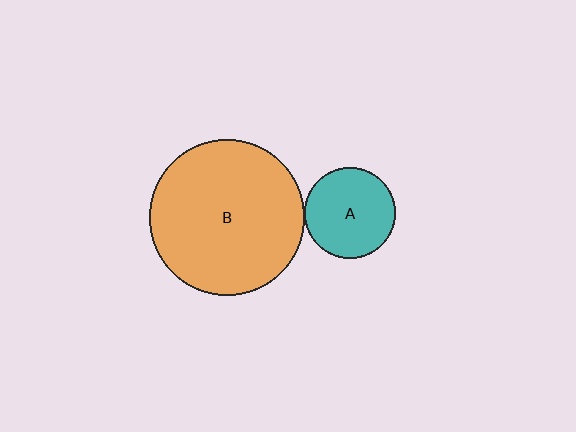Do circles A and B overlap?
Yes.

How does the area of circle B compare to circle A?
Approximately 2.9 times.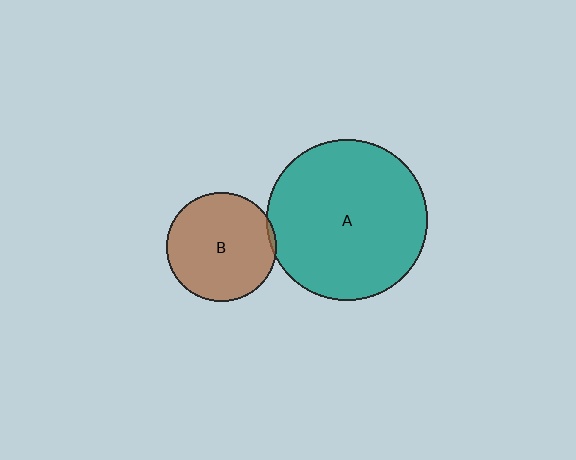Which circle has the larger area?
Circle A (teal).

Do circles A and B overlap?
Yes.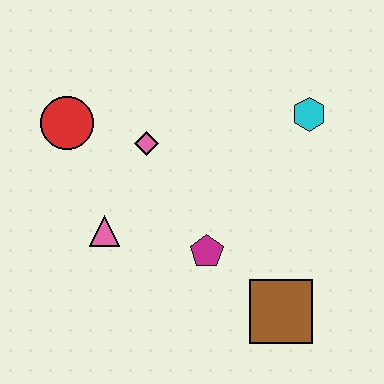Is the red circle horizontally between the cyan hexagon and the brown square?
No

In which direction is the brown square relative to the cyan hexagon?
The brown square is below the cyan hexagon.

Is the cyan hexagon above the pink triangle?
Yes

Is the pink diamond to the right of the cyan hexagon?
No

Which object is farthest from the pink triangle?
The cyan hexagon is farthest from the pink triangle.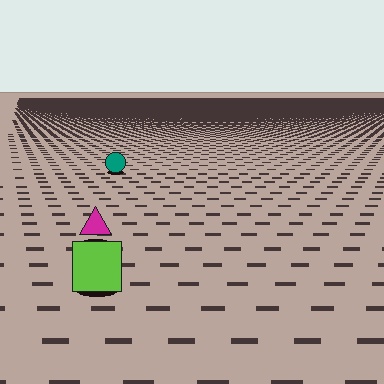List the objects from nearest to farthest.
From nearest to farthest: the lime square, the magenta triangle, the teal circle.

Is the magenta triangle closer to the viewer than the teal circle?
Yes. The magenta triangle is closer — you can tell from the texture gradient: the ground texture is coarser near it.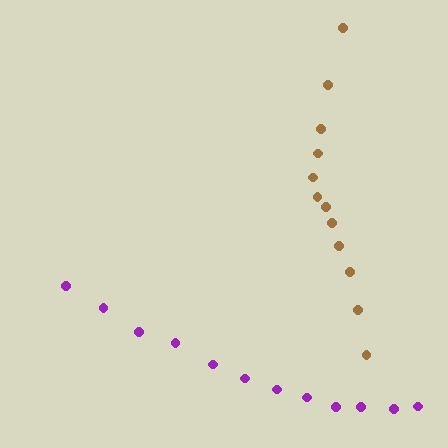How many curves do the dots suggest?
There are 2 distinct paths.